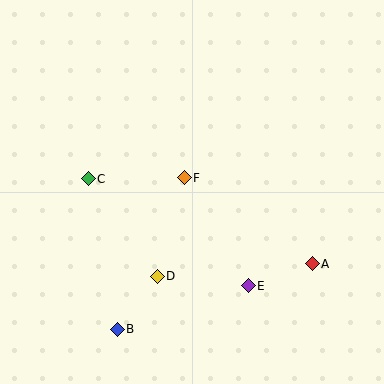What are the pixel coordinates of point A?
Point A is at (312, 264).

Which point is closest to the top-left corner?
Point C is closest to the top-left corner.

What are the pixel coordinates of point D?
Point D is at (157, 276).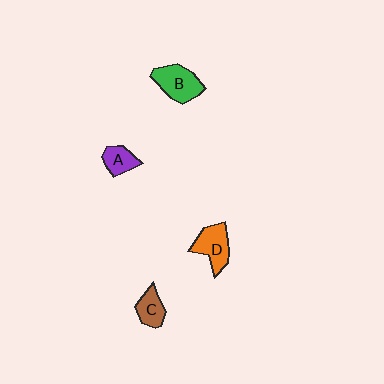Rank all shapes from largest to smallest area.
From largest to smallest: B (green), D (orange), C (brown), A (purple).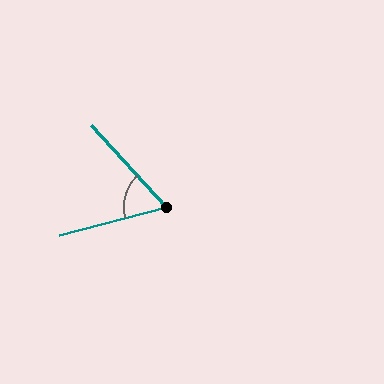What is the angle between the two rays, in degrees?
Approximately 62 degrees.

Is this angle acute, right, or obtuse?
It is acute.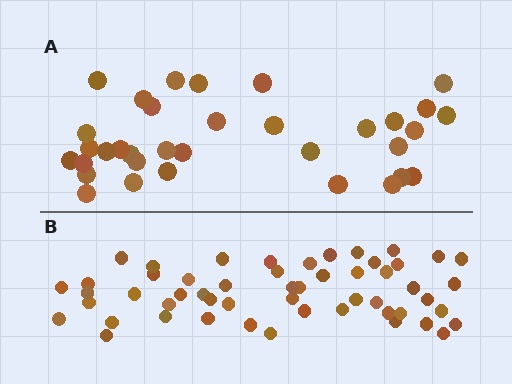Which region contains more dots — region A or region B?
Region B (the bottom region) has more dots.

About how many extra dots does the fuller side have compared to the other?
Region B has approximately 20 more dots than region A.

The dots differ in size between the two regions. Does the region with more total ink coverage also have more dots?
No. Region A has more total ink coverage because its dots are larger, but region B actually contains more individual dots. Total area can be misleading — the number of items is what matters here.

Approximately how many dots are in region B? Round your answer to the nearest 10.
About 50 dots. (The exact count is 53, which rounds to 50.)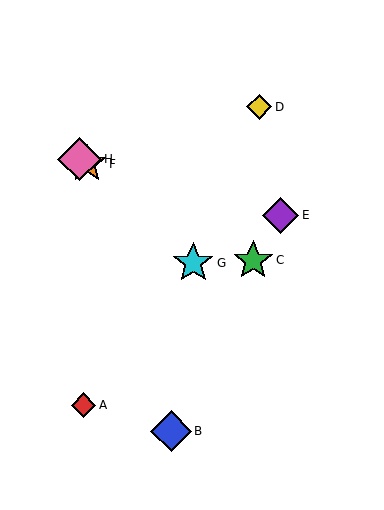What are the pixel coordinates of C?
Object C is at (253, 260).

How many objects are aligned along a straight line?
3 objects (C, F, H) are aligned along a straight line.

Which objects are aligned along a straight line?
Objects C, F, H are aligned along a straight line.